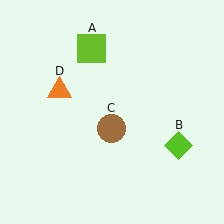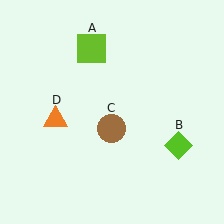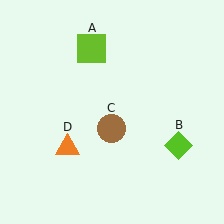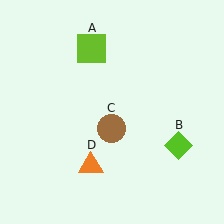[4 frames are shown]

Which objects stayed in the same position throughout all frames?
Lime square (object A) and lime diamond (object B) and brown circle (object C) remained stationary.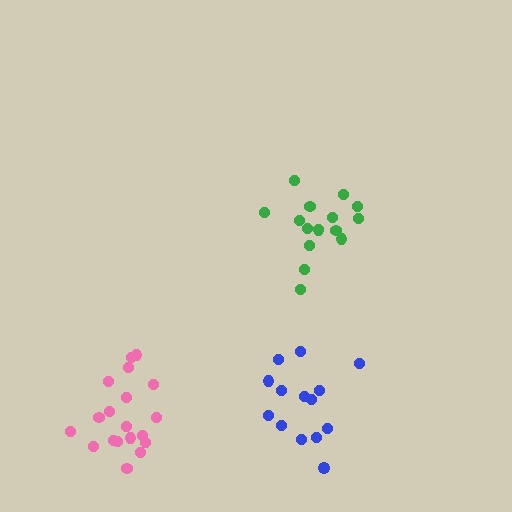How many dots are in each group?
Group 1: 14 dots, Group 2: 16 dots, Group 3: 19 dots (49 total).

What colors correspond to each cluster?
The clusters are colored: blue, green, pink.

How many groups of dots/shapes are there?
There are 3 groups.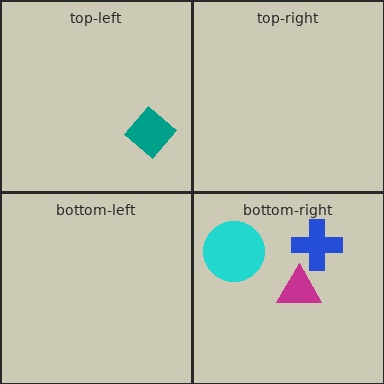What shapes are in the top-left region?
The teal diamond.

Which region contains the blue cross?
The bottom-right region.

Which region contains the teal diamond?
The top-left region.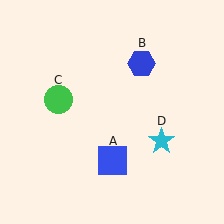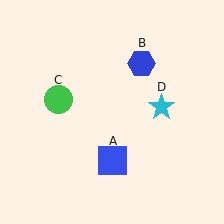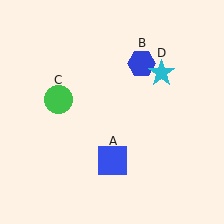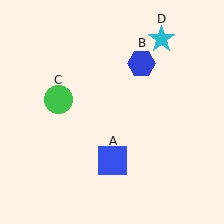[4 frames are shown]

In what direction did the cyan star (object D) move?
The cyan star (object D) moved up.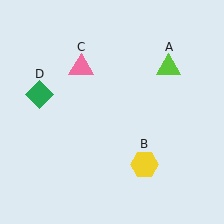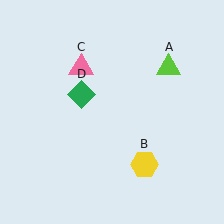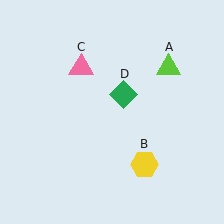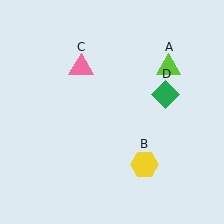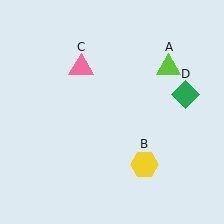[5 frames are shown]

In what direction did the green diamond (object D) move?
The green diamond (object D) moved right.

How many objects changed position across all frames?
1 object changed position: green diamond (object D).